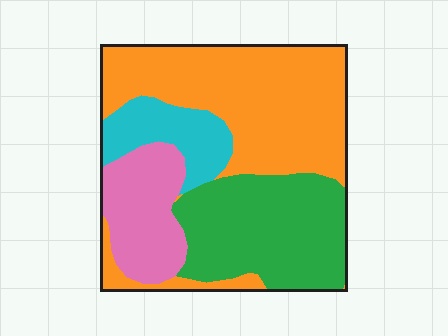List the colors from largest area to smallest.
From largest to smallest: orange, green, pink, cyan.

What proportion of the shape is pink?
Pink takes up less than a sixth of the shape.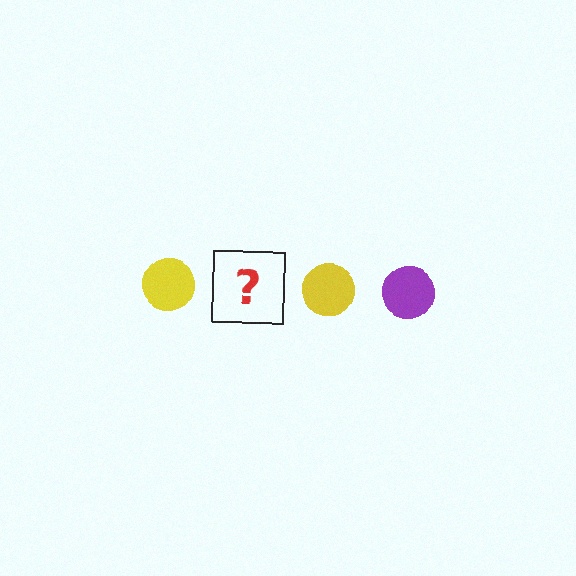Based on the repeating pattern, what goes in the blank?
The blank should be a purple circle.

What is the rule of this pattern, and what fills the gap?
The rule is that the pattern cycles through yellow, purple circles. The gap should be filled with a purple circle.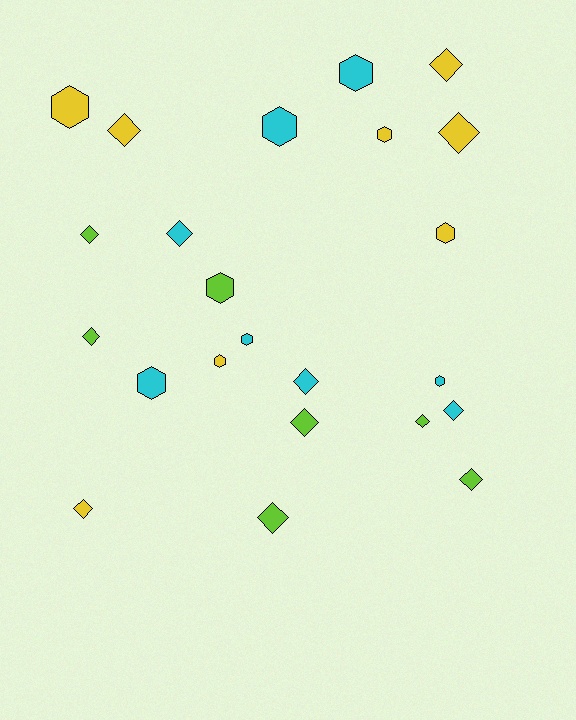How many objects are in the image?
There are 23 objects.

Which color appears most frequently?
Yellow, with 8 objects.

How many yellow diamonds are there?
There are 4 yellow diamonds.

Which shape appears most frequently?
Diamond, with 13 objects.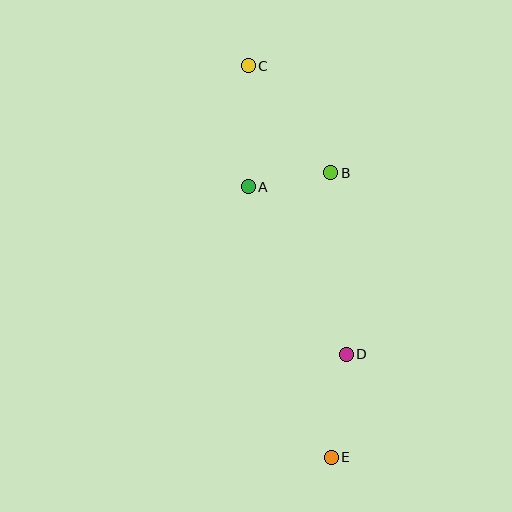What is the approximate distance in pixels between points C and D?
The distance between C and D is approximately 305 pixels.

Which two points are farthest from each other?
Points C and E are farthest from each other.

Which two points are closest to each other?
Points A and B are closest to each other.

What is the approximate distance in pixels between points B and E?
The distance between B and E is approximately 284 pixels.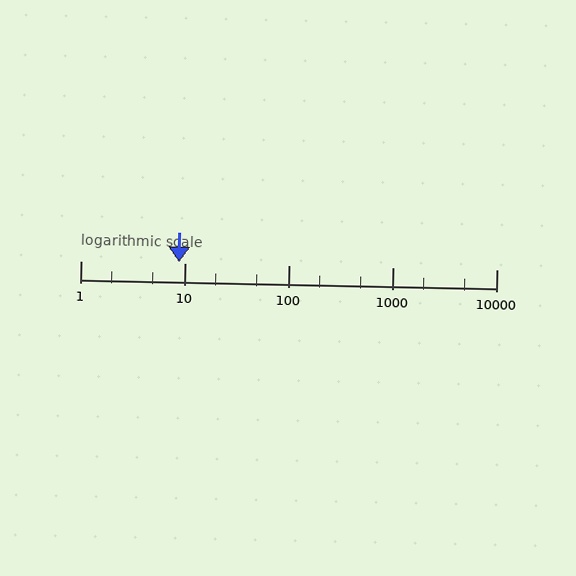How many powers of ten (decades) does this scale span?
The scale spans 4 decades, from 1 to 10000.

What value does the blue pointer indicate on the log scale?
The pointer indicates approximately 8.9.